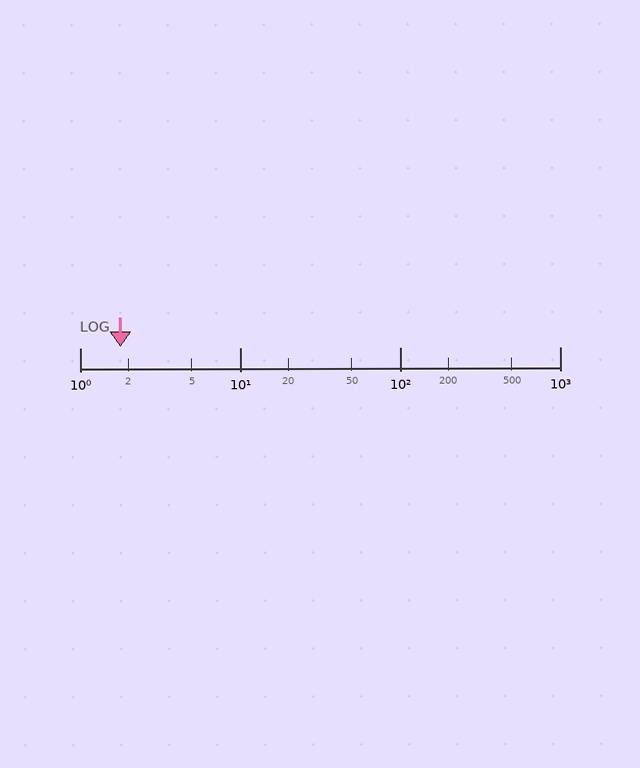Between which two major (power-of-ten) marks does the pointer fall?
The pointer is between 1 and 10.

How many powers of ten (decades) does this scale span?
The scale spans 3 decades, from 1 to 1000.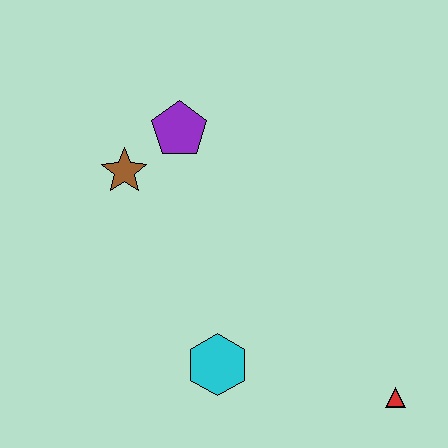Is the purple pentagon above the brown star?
Yes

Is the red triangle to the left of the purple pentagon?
No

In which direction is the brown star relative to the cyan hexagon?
The brown star is above the cyan hexagon.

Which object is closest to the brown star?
The purple pentagon is closest to the brown star.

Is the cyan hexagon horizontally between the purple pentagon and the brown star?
No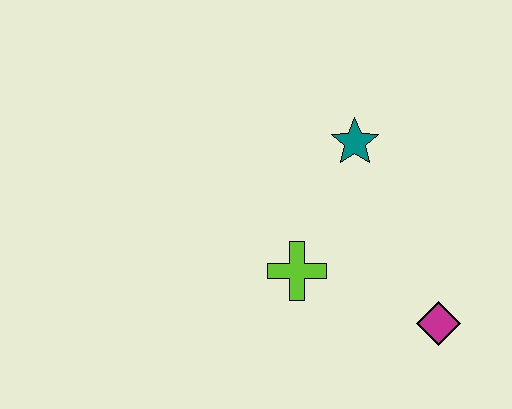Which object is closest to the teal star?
The lime cross is closest to the teal star.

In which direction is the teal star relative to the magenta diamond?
The teal star is above the magenta diamond.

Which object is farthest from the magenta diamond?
The teal star is farthest from the magenta diamond.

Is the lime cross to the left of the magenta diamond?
Yes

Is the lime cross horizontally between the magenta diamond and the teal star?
No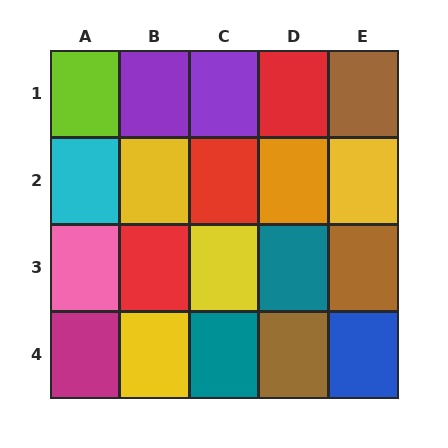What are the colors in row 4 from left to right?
Magenta, yellow, teal, brown, blue.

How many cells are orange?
1 cell is orange.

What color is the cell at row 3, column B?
Red.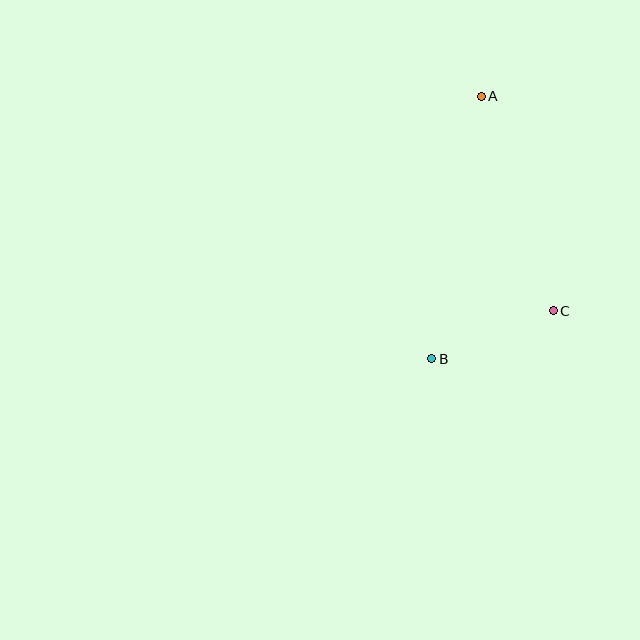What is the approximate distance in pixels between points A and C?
The distance between A and C is approximately 226 pixels.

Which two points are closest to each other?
Points B and C are closest to each other.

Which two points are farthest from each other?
Points A and B are farthest from each other.